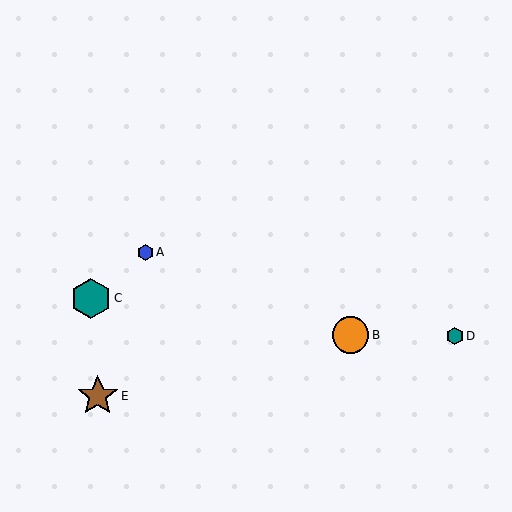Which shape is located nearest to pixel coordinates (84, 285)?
The teal hexagon (labeled C) at (91, 298) is nearest to that location.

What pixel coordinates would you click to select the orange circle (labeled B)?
Click at (351, 335) to select the orange circle B.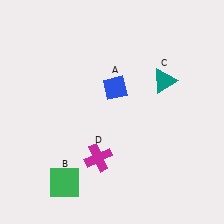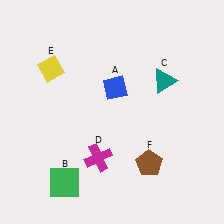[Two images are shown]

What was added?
A yellow diamond (E), a brown pentagon (F) were added in Image 2.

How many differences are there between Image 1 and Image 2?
There are 2 differences between the two images.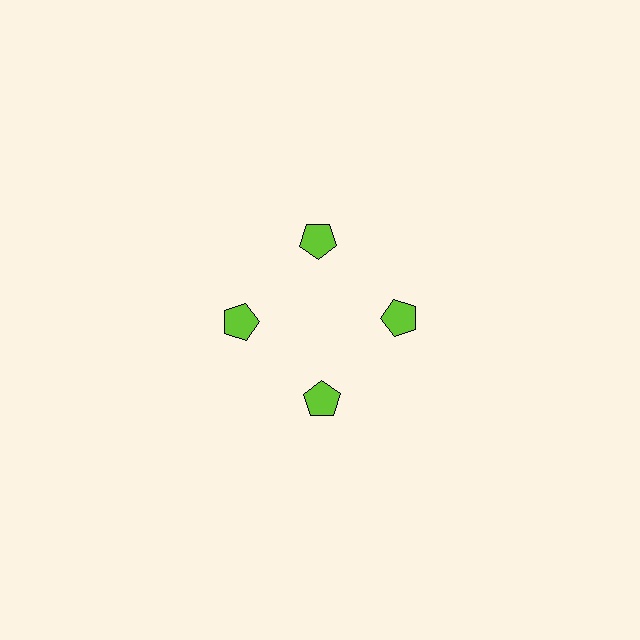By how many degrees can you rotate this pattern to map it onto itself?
The pattern maps onto itself every 90 degrees of rotation.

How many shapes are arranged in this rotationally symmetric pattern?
There are 4 shapes, arranged in 4 groups of 1.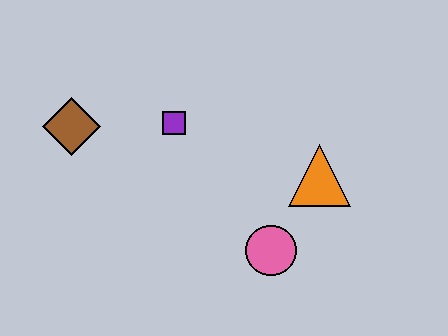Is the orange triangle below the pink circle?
No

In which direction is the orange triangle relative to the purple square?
The orange triangle is to the right of the purple square.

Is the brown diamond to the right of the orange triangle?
No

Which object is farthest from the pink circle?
The brown diamond is farthest from the pink circle.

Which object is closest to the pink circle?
The orange triangle is closest to the pink circle.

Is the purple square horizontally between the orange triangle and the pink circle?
No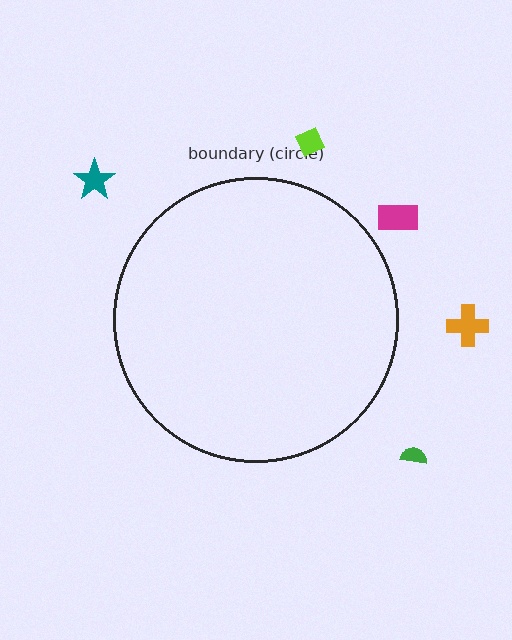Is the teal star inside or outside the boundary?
Outside.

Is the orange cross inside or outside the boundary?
Outside.